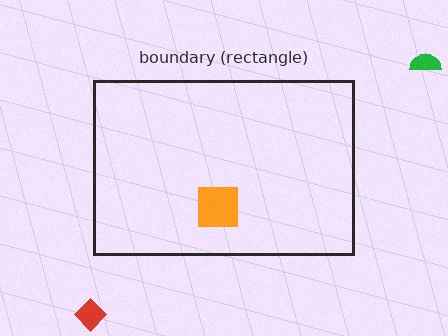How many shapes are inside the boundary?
1 inside, 2 outside.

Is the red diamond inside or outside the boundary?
Outside.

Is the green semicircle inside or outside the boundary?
Outside.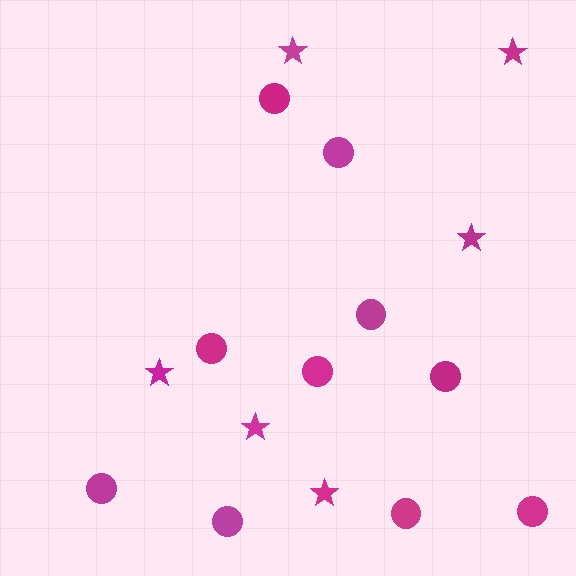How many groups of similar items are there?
There are 2 groups: one group of stars (6) and one group of circles (10).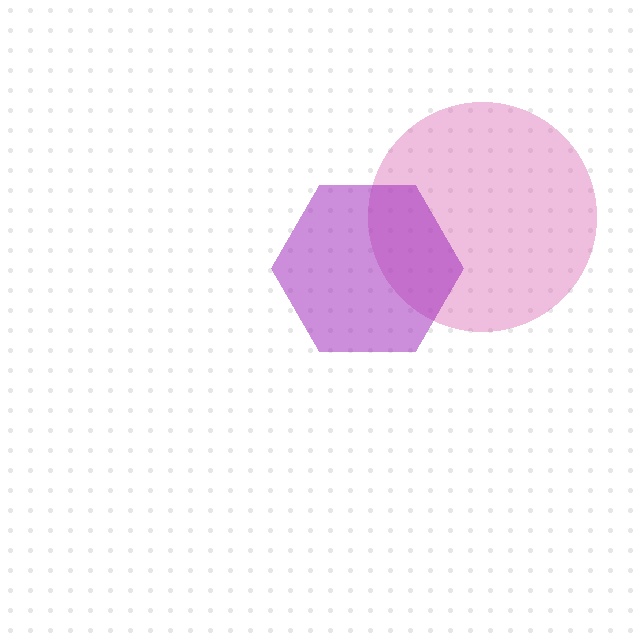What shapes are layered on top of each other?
The layered shapes are: a pink circle, a purple hexagon.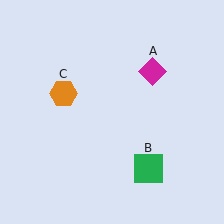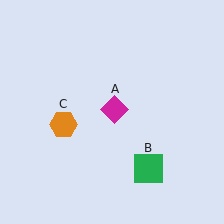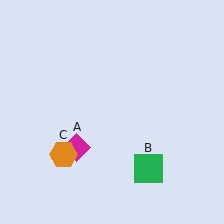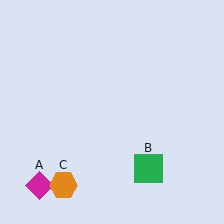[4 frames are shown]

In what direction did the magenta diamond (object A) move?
The magenta diamond (object A) moved down and to the left.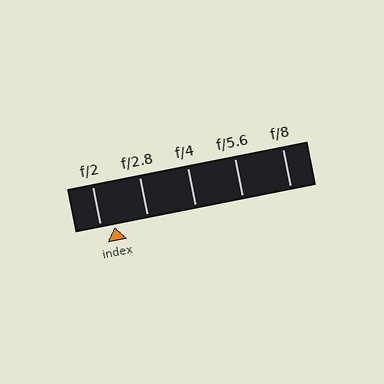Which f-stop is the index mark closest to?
The index mark is closest to f/2.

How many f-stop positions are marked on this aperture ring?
There are 5 f-stop positions marked.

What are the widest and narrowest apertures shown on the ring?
The widest aperture shown is f/2 and the narrowest is f/8.